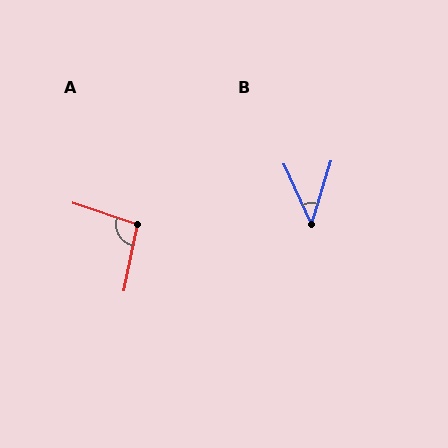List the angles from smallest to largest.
B (41°), A (96°).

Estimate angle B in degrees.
Approximately 41 degrees.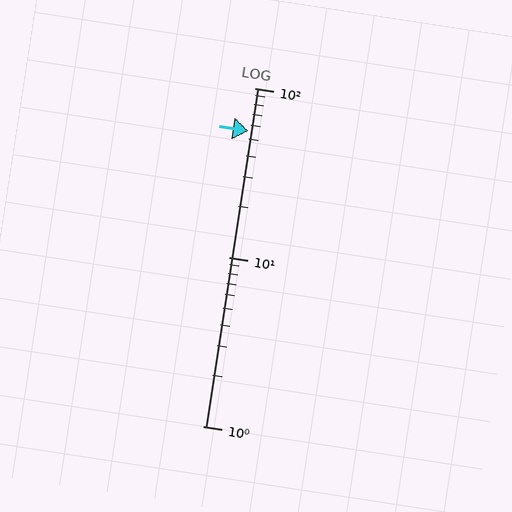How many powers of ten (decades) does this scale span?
The scale spans 2 decades, from 1 to 100.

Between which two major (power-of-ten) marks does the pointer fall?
The pointer is between 10 and 100.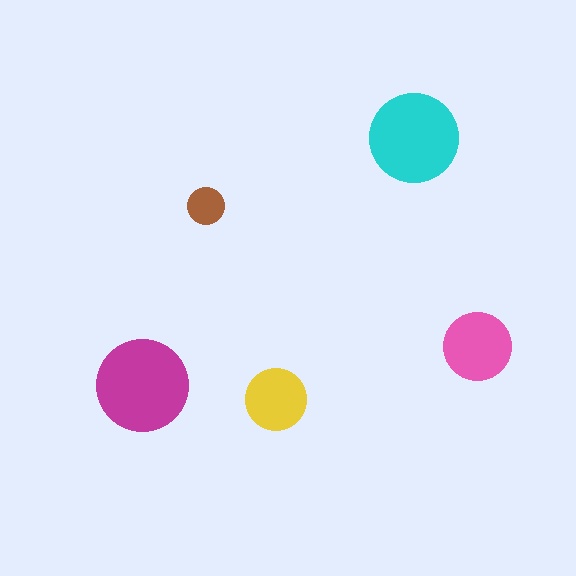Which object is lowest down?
The yellow circle is bottommost.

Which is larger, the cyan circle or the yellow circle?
The cyan one.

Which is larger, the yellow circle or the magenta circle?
The magenta one.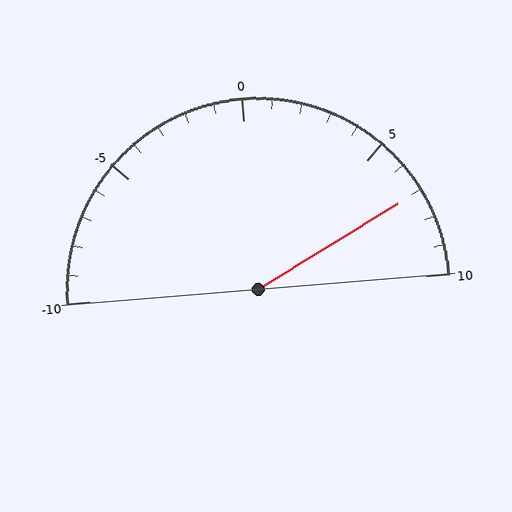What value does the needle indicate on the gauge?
The needle indicates approximately 7.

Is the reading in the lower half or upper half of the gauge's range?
The reading is in the upper half of the range (-10 to 10).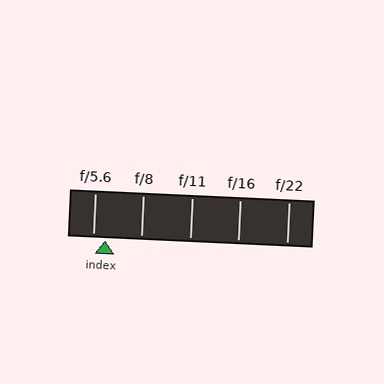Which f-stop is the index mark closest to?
The index mark is closest to f/5.6.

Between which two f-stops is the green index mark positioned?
The index mark is between f/5.6 and f/8.